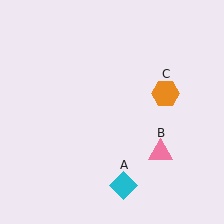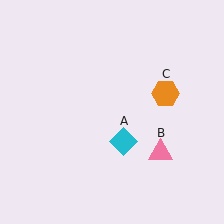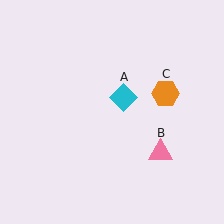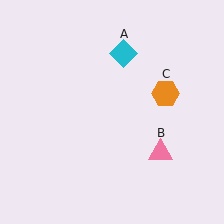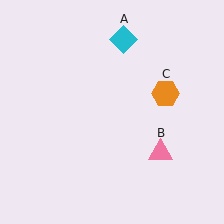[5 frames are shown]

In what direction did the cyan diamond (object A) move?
The cyan diamond (object A) moved up.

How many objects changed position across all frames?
1 object changed position: cyan diamond (object A).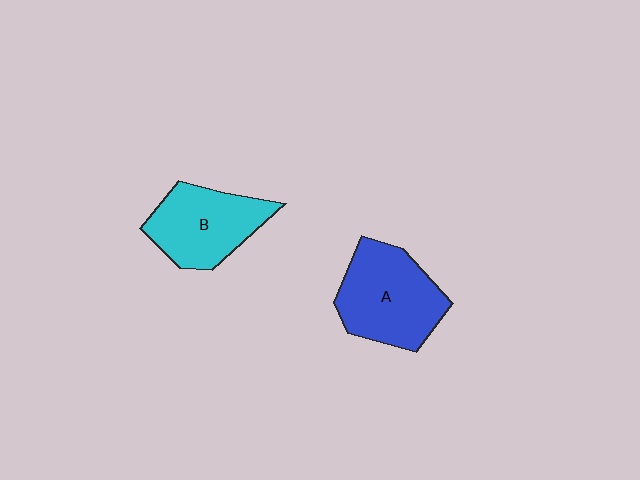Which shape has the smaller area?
Shape B (cyan).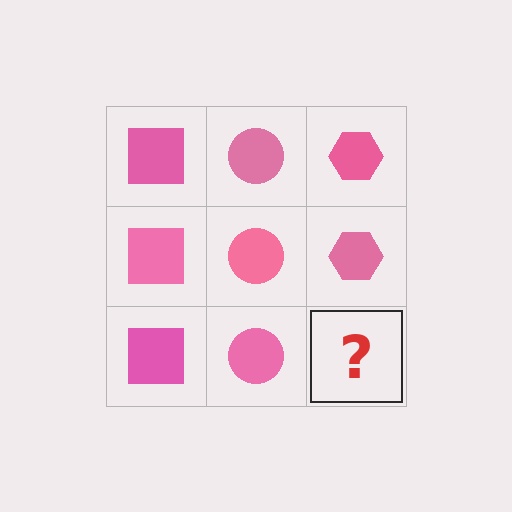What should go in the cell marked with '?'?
The missing cell should contain a pink hexagon.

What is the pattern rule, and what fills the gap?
The rule is that each column has a consistent shape. The gap should be filled with a pink hexagon.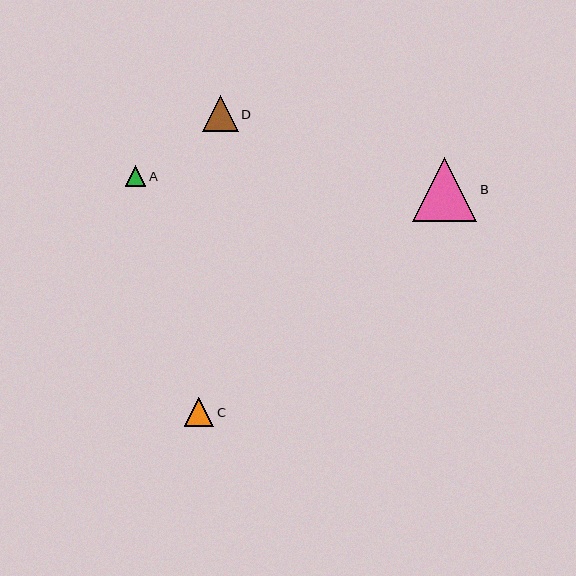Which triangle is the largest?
Triangle B is the largest with a size of approximately 64 pixels.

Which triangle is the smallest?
Triangle A is the smallest with a size of approximately 20 pixels.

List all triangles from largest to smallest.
From largest to smallest: B, D, C, A.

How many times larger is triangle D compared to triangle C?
Triangle D is approximately 1.2 times the size of triangle C.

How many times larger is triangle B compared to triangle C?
Triangle B is approximately 2.2 times the size of triangle C.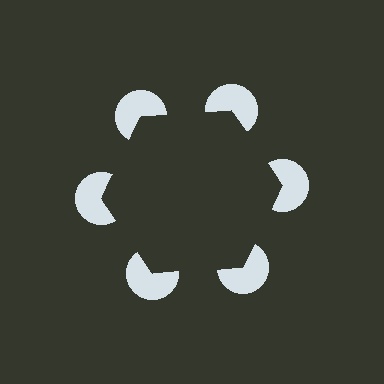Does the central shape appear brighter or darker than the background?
It typically appears slightly darker than the background, even though no actual brightness change is drawn.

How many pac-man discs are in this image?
There are 6 — one at each vertex of the illusory hexagon.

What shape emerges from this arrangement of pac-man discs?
An illusory hexagon — its edges are inferred from the aligned wedge cuts in the pac-man discs, not physically drawn.